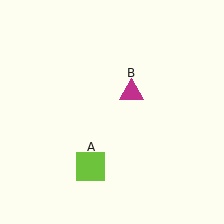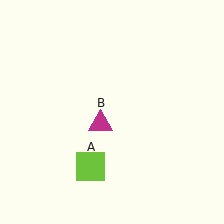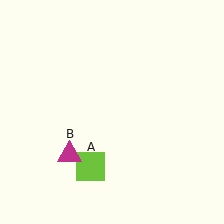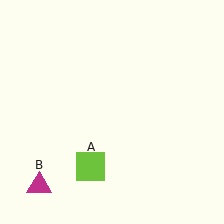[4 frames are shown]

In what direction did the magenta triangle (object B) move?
The magenta triangle (object B) moved down and to the left.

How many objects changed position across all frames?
1 object changed position: magenta triangle (object B).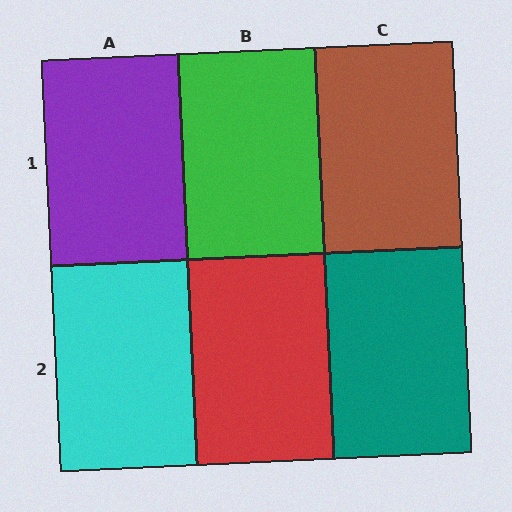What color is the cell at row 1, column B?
Green.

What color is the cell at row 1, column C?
Brown.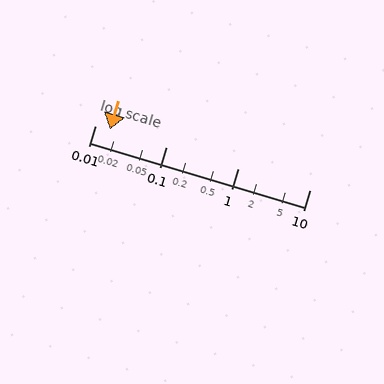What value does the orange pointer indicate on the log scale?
The pointer indicates approximately 0.016.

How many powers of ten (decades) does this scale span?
The scale spans 3 decades, from 0.01 to 10.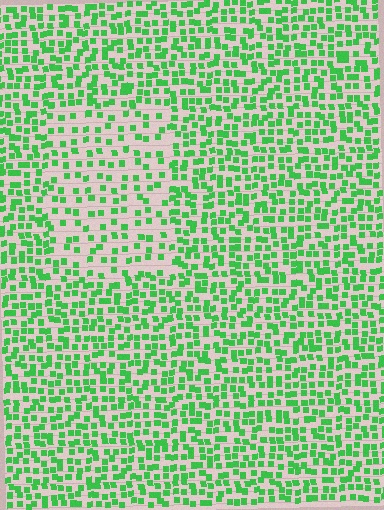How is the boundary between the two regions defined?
The boundary is defined by a change in element density (approximately 1.9x ratio). All elements are the same color, size, and shape.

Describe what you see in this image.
The image contains small green elements arranged at two different densities. A rectangle-shaped region is visible where the elements are less densely packed than the surrounding area.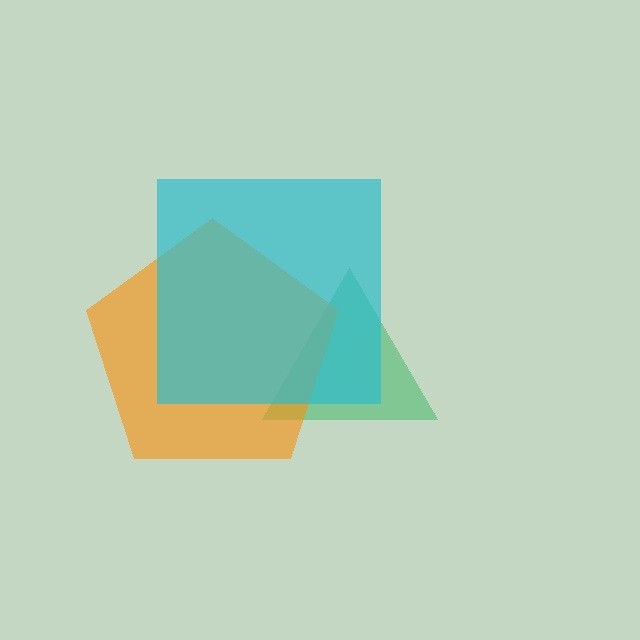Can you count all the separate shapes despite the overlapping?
Yes, there are 3 separate shapes.